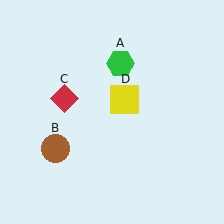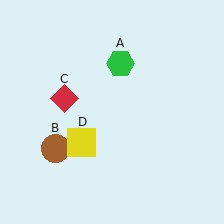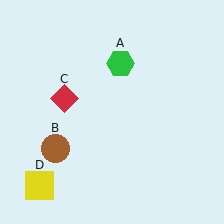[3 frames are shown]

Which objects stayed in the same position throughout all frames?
Green hexagon (object A) and brown circle (object B) and red diamond (object C) remained stationary.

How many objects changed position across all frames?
1 object changed position: yellow square (object D).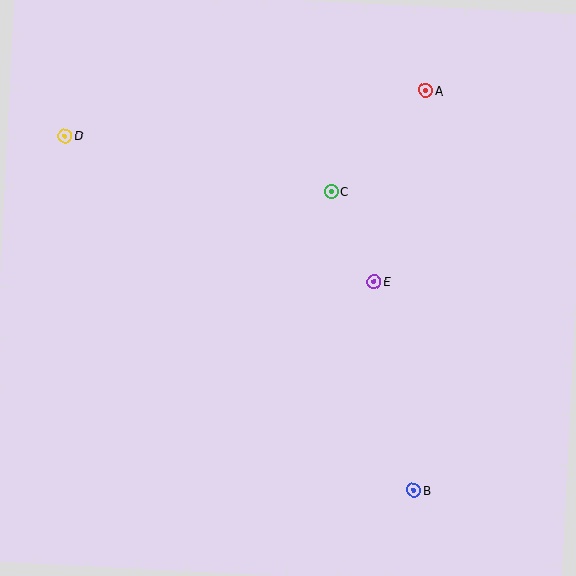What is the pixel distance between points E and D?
The distance between E and D is 342 pixels.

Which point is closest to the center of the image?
Point E at (374, 282) is closest to the center.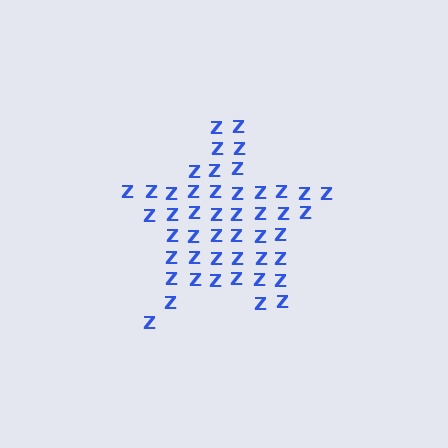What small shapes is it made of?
It is made of small letter Z's.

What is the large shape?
The large shape is a star.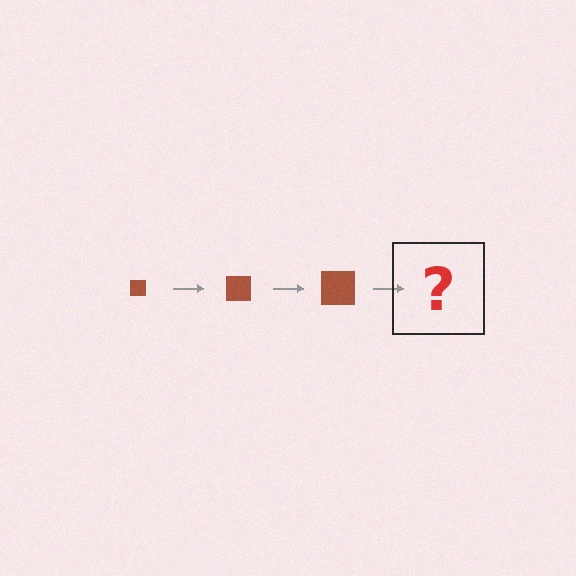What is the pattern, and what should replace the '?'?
The pattern is that the square gets progressively larger each step. The '?' should be a brown square, larger than the previous one.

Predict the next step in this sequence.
The next step is a brown square, larger than the previous one.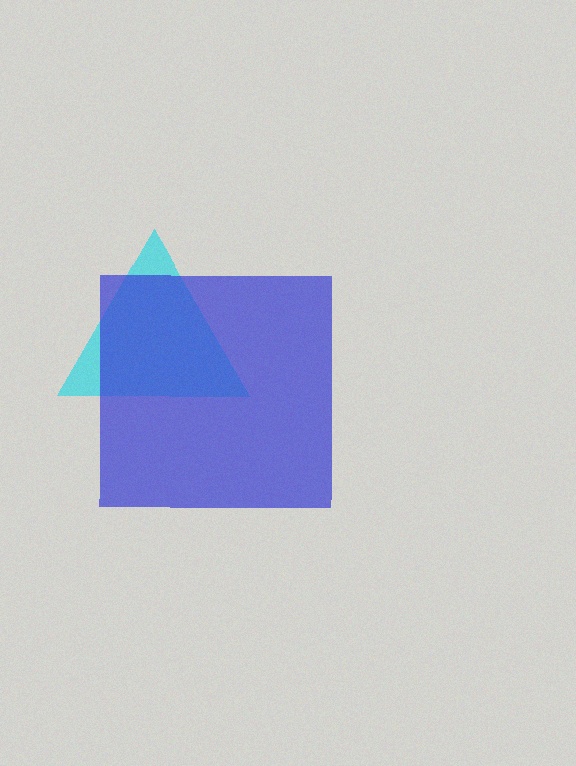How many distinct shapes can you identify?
There are 2 distinct shapes: a cyan triangle, a blue square.